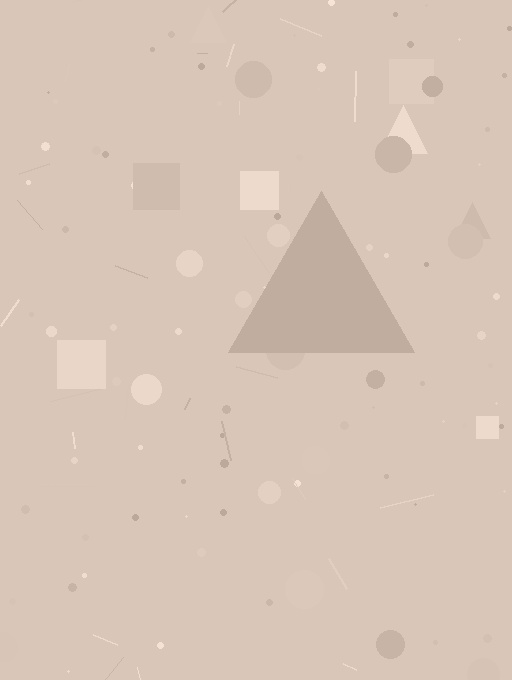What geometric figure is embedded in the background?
A triangle is embedded in the background.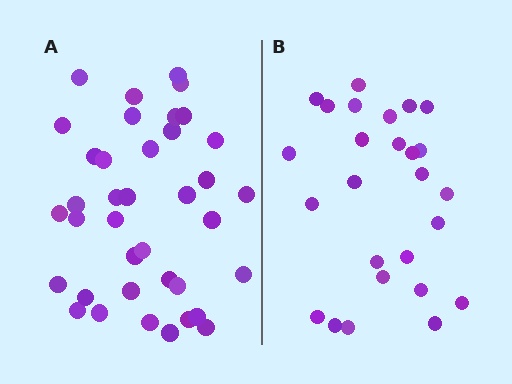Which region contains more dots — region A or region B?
Region A (the left region) has more dots.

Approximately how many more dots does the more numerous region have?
Region A has roughly 12 or so more dots than region B.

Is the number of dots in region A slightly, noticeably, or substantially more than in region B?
Region A has substantially more. The ratio is roughly 1.5 to 1.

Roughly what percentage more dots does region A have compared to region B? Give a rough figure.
About 45% more.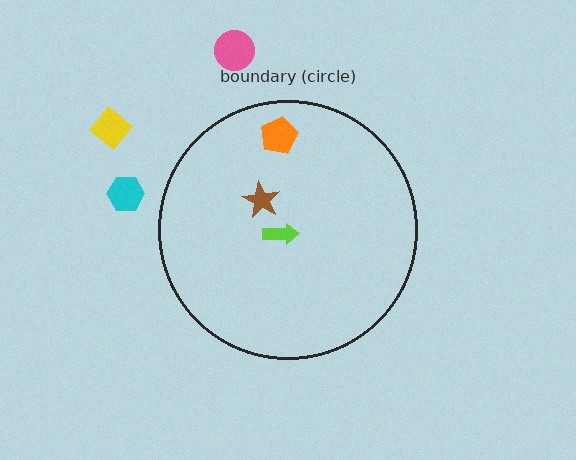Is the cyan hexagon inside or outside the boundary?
Outside.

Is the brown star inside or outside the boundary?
Inside.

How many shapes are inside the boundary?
3 inside, 3 outside.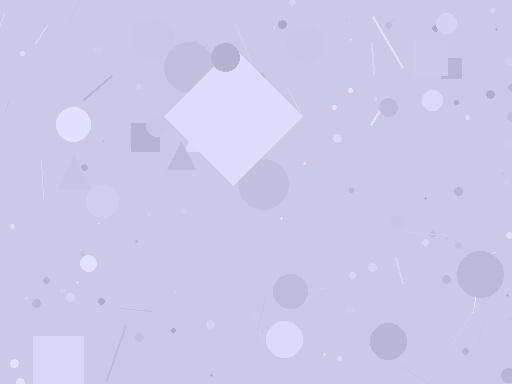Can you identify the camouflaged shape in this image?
The camouflaged shape is a diamond.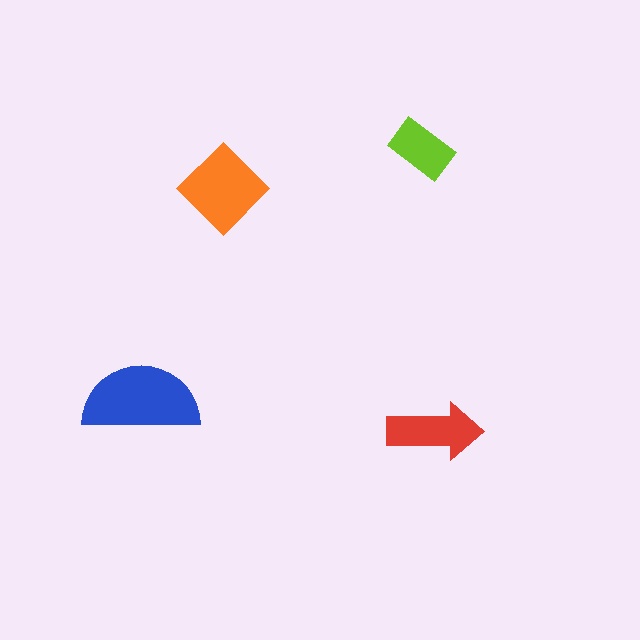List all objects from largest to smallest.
The blue semicircle, the orange diamond, the red arrow, the lime rectangle.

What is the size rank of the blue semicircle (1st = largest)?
1st.